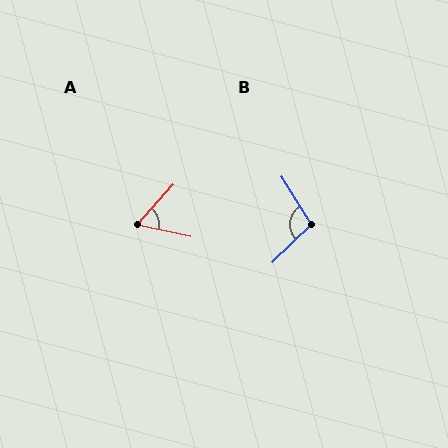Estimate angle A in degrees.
Approximately 60 degrees.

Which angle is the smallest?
A, at approximately 60 degrees.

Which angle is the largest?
B, at approximately 102 degrees.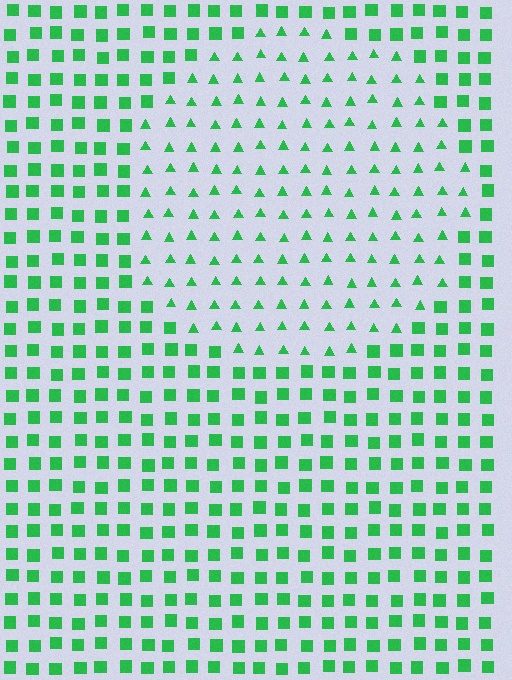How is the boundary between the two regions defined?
The boundary is defined by a change in element shape: triangles inside vs. squares outside. All elements share the same color and spacing.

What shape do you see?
I see a circle.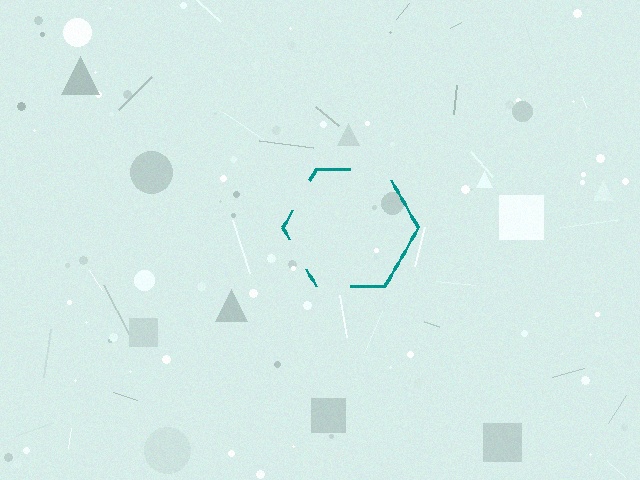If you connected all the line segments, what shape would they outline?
They would outline a hexagon.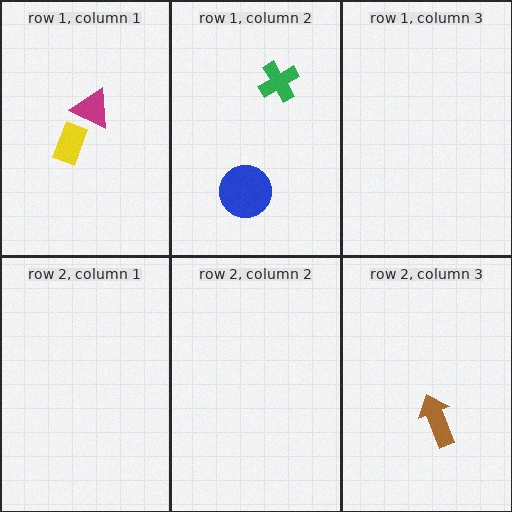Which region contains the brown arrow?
The row 2, column 3 region.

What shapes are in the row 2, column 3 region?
The brown arrow.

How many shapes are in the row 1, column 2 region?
2.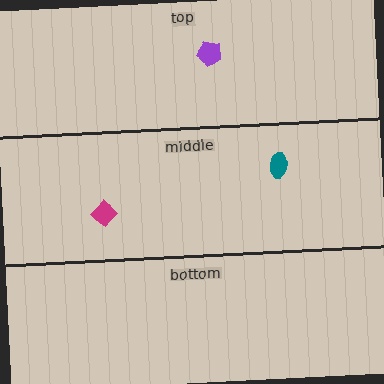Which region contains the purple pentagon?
The top region.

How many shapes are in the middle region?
2.